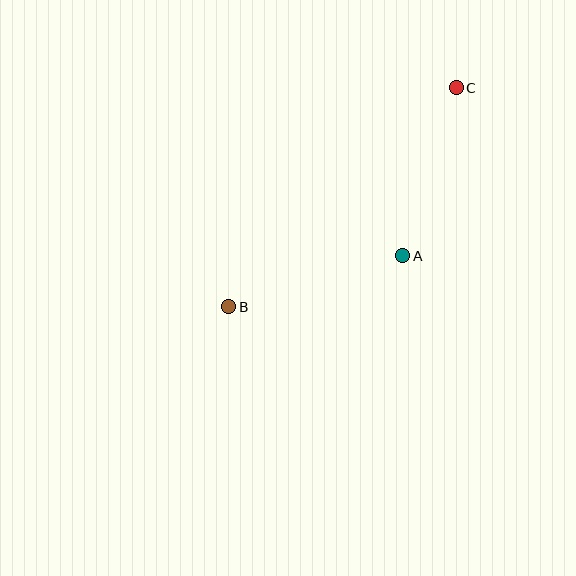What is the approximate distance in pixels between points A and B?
The distance between A and B is approximately 181 pixels.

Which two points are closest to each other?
Points A and C are closest to each other.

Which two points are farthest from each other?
Points B and C are farthest from each other.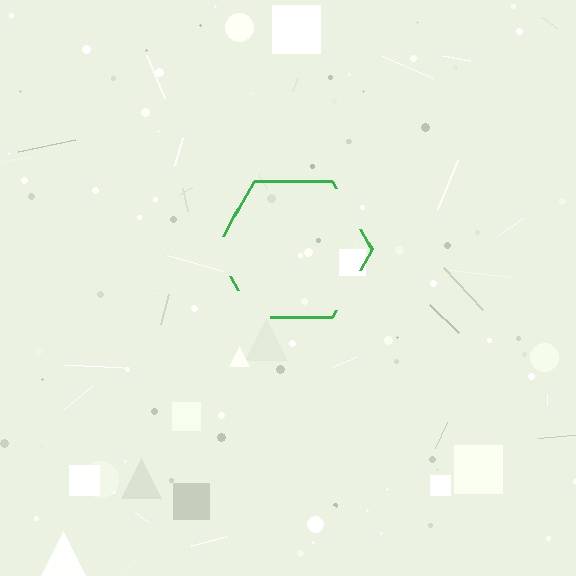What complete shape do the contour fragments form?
The contour fragments form a hexagon.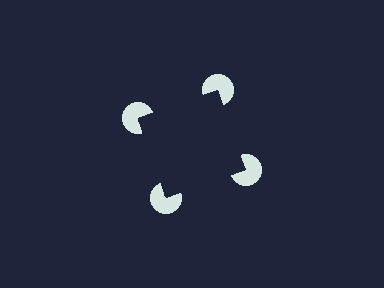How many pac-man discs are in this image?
There are 4 — one at each vertex of the illusory square.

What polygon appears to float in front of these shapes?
An illusory square — its edges are inferred from the aligned wedge cuts in the pac-man discs, not physically drawn.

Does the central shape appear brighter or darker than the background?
It typically appears slightly darker than the background, even though no actual brightness change is drawn.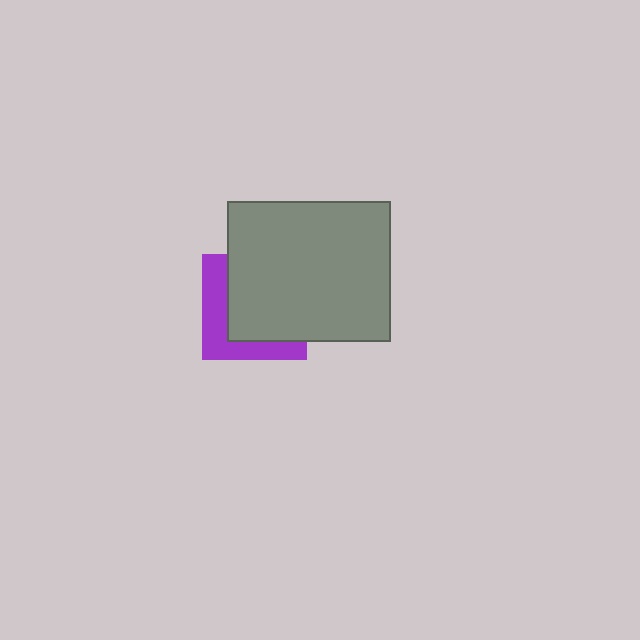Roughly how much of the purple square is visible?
A small part of it is visible (roughly 37%).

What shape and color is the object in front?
The object in front is a gray rectangle.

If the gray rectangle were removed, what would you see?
You would see the complete purple square.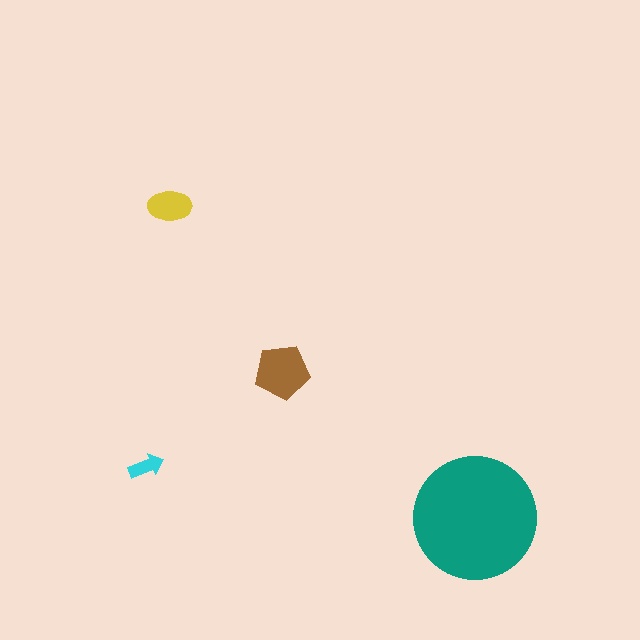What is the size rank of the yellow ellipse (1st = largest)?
3rd.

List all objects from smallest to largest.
The cyan arrow, the yellow ellipse, the brown pentagon, the teal circle.